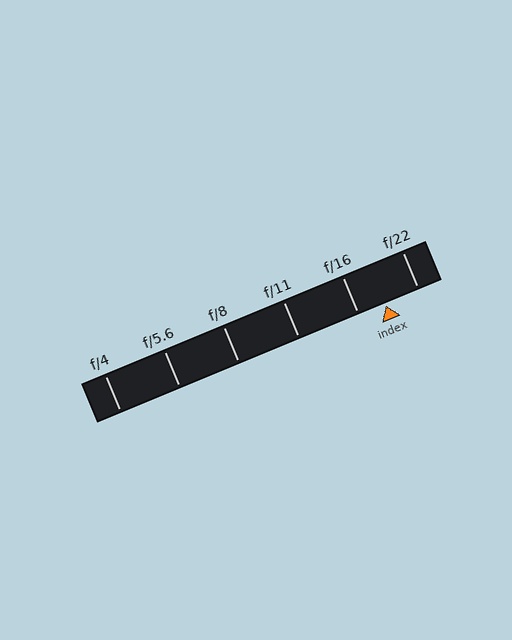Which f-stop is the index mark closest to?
The index mark is closest to f/16.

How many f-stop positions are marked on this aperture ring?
There are 6 f-stop positions marked.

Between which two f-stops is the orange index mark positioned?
The index mark is between f/16 and f/22.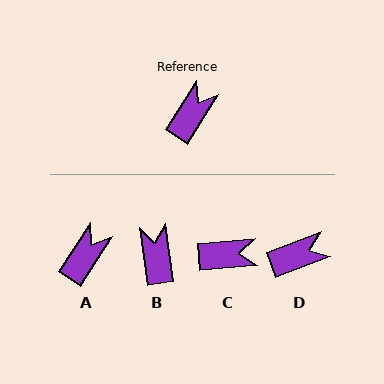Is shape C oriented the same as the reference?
No, it is off by about 53 degrees.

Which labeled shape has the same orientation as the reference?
A.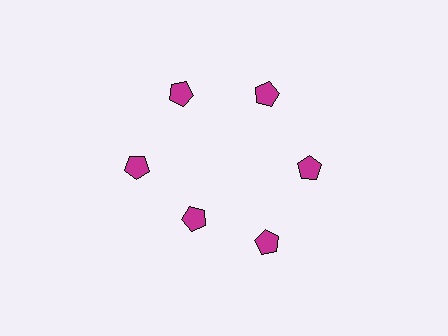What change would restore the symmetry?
The symmetry would be restored by moving it outward, back onto the ring so that all 6 pentagons sit at equal angles and equal distance from the center.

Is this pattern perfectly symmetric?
No. The 6 magenta pentagons are arranged in a ring, but one element near the 7 o'clock position is pulled inward toward the center, breaking the 6-fold rotational symmetry.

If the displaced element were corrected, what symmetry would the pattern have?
It would have 6-fold rotational symmetry — the pattern would map onto itself every 60 degrees.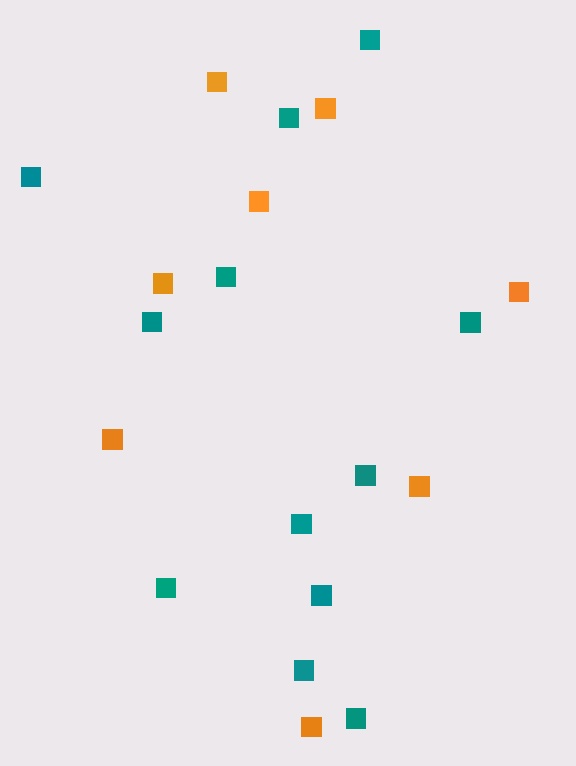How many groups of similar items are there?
There are 2 groups: one group of teal squares (12) and one group of orange squares (8).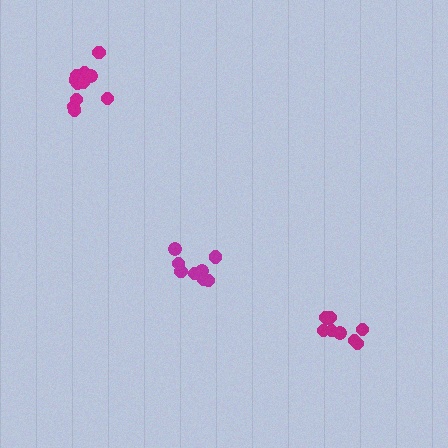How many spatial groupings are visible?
There are 3 spatial groupings.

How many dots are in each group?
Group 1: 8 dots, Group 2: 13 dots, Group 3: 9 dots (30 total).